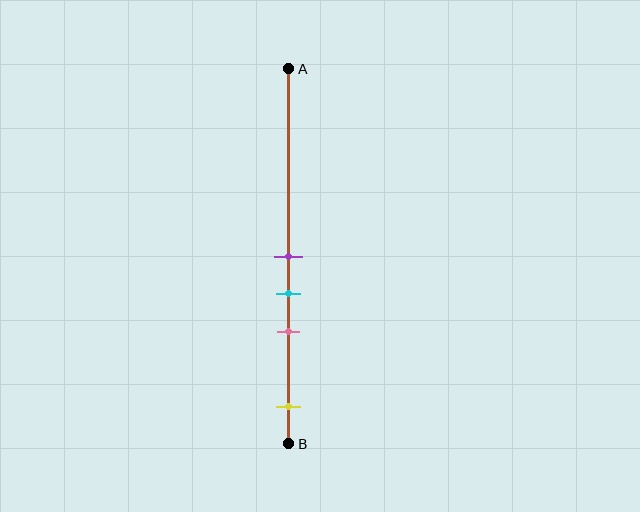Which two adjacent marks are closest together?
The purple and cyan marks are the closest adjacent pair.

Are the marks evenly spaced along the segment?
No, the marks are not evenly spaced.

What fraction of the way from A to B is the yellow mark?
The yellow mark is approximately 90% (0.9) of the way from A to B.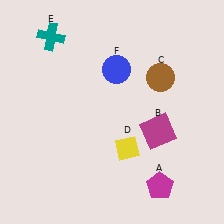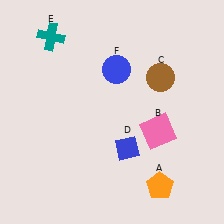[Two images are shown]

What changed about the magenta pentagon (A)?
In Image 1, A is magenta. In Image 2, it changed to orange.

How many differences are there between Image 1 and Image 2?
There are 3 differences between the two images.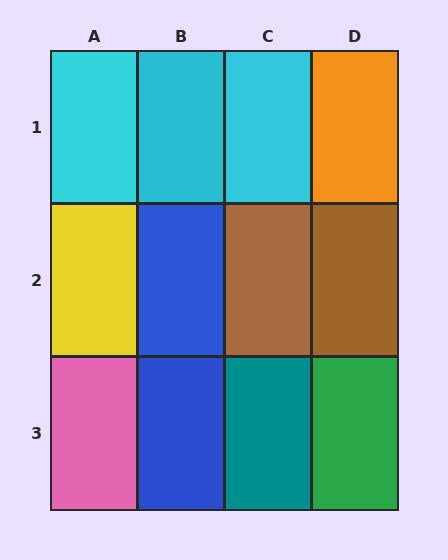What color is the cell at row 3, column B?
Blue.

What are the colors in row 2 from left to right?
Yellow, blue, brown, brown.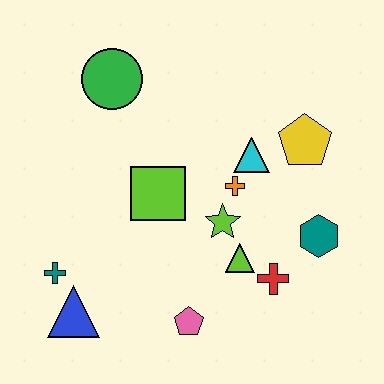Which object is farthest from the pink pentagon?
The green circle is farthest from the pink pentagon.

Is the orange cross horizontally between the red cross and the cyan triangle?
No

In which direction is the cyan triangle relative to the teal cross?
The cyan triangle is to the right of the teal cross.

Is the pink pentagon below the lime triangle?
Yes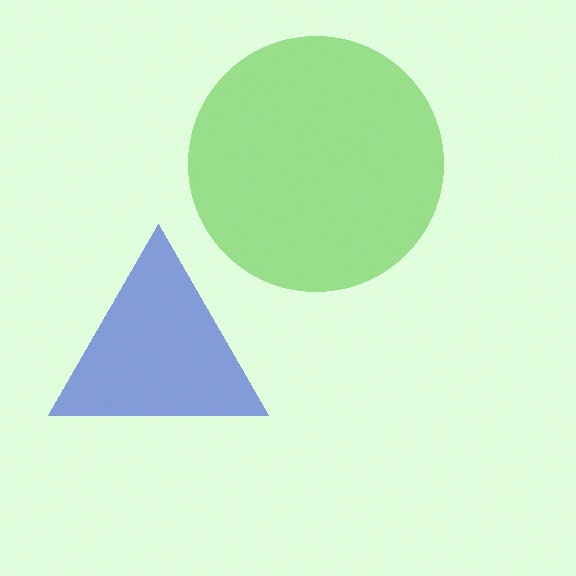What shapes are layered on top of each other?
The layered shapes are: a blue triangle, a lime circle.